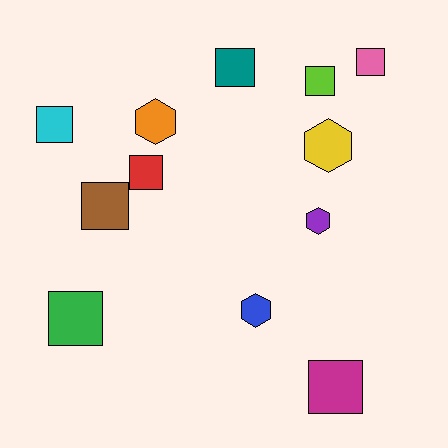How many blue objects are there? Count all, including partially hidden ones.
There is 1 blue object.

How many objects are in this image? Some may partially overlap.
There are 12 objects.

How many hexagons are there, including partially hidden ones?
There are 4 hexagons.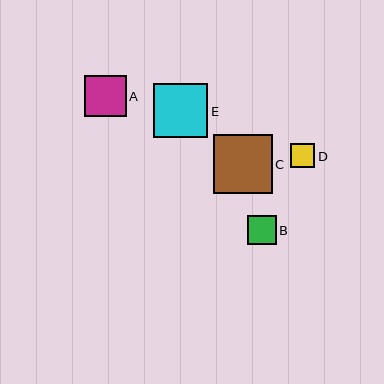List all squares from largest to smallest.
From largest to smallest: C, E, A, B, D.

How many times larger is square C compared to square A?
Square C is approximately 1.4 times the size of square A.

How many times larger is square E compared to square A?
Square E is approximately 1.3 times the size of square A.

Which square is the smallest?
Square D is the smallest with a size of approximately 24 pixels.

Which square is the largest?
Square C is the largest with a size of approximately 59 pixels.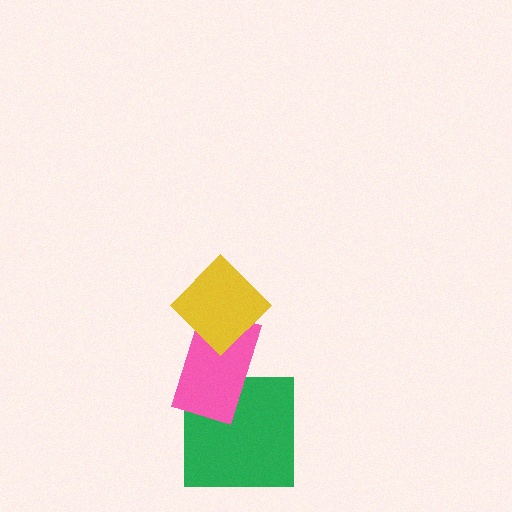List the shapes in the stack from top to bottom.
From top to bottom: the yellow diamond, the pink rectangle, the green square.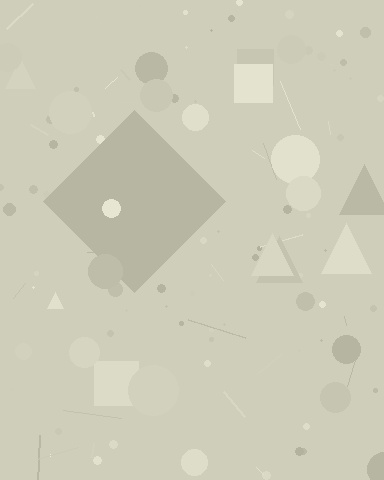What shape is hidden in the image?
A diamond is hidden in the image.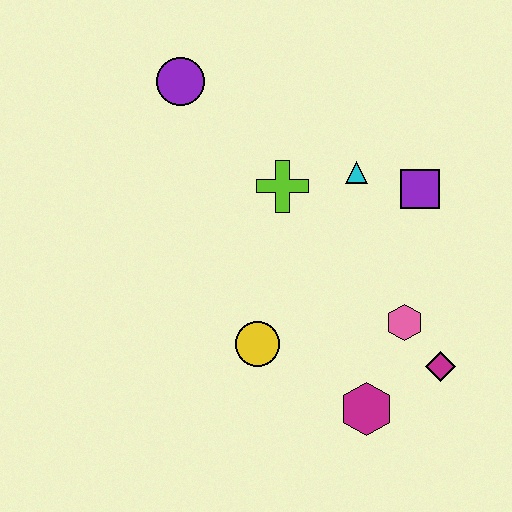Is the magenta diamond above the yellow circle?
No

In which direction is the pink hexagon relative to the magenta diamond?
The pink hexagon is above the magenta diamond.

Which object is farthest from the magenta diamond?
The purple circle is farthest from the magenta diamond.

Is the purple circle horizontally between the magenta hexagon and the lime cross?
No